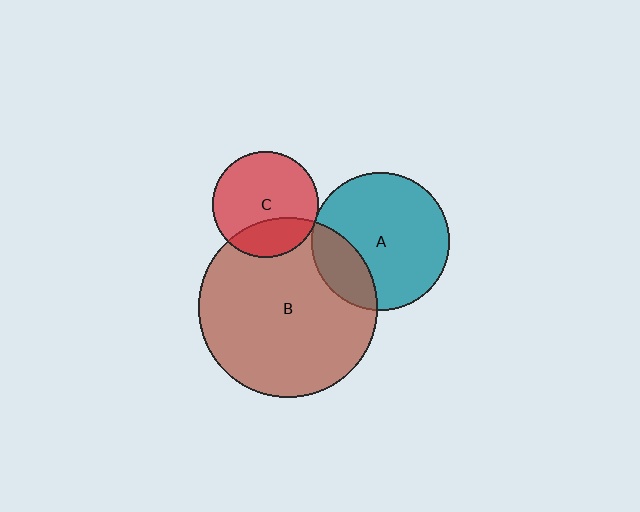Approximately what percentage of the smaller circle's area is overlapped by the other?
Approximately 25%.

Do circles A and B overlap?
Yes.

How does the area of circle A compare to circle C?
Approximately 1.7 times.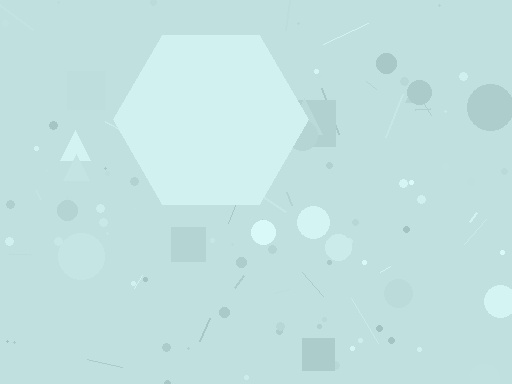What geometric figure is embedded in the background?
A hexagon is embedded in the background.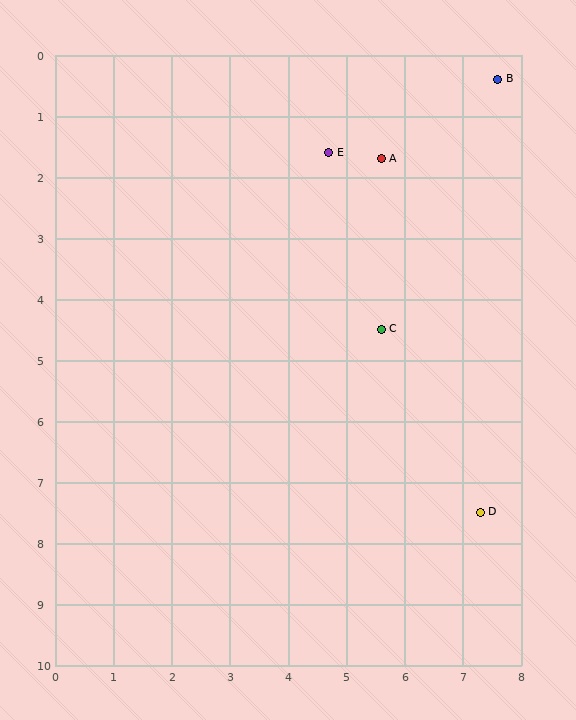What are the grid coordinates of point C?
Point C is at approximately (5.6, 4.5).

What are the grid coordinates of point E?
Point E is at approximately (4.7, 1.6).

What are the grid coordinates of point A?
Point A is at approximately (5.6, 1.7).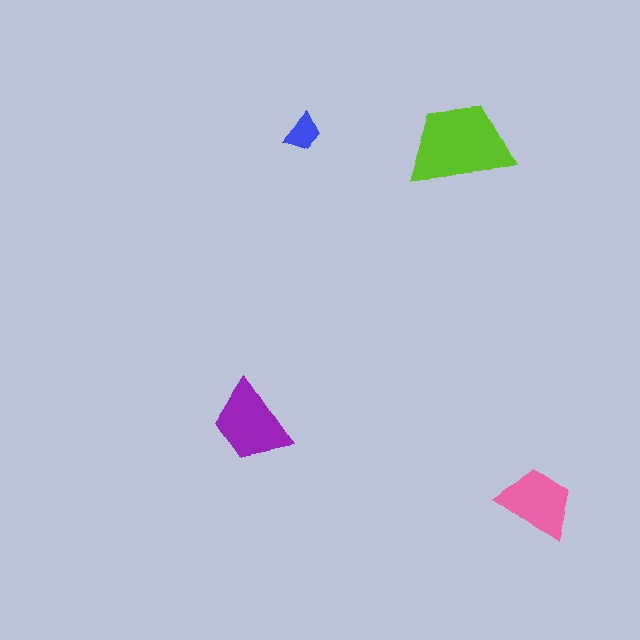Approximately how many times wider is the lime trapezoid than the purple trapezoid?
About 1.5 times wider.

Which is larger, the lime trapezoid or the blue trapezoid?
The lime one.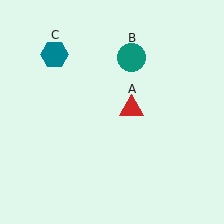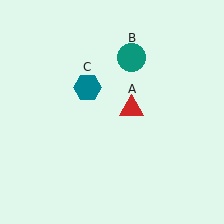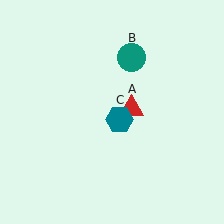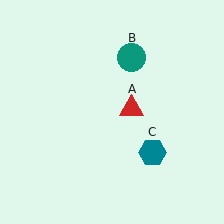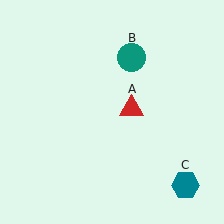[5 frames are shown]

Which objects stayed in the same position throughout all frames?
Red triangle (object A) and teal circle (object B) remained stationary.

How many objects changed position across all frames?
1 object changed position: teal hexagon (object C).